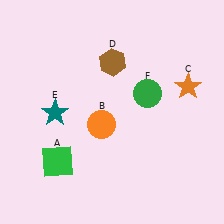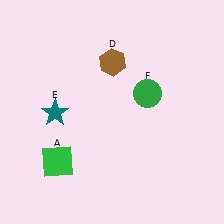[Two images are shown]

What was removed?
The orange star (C), the orange circle (B) were removed in Image 2.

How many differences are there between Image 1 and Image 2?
There are 2 differences between the two images.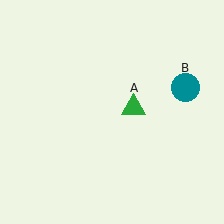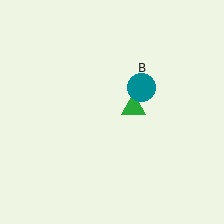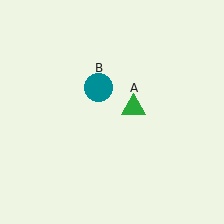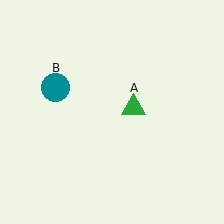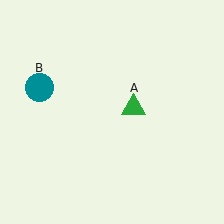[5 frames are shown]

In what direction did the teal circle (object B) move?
The teal circle (object B) moved left.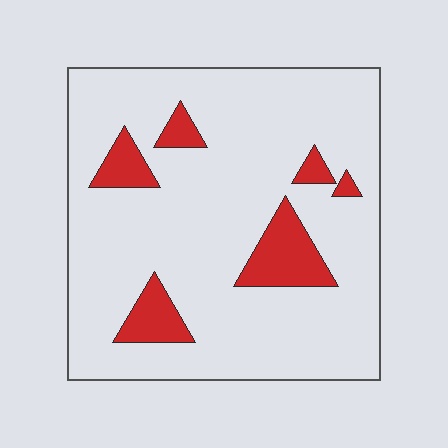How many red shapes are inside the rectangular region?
6.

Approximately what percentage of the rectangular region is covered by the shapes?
Approximately 15%.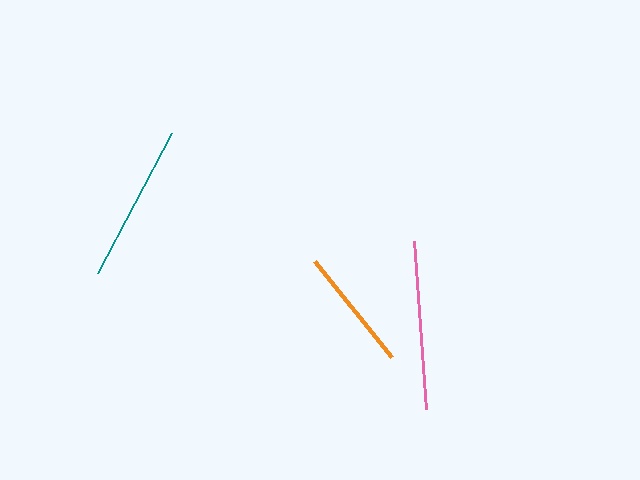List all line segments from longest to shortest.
From longest to shortest: pink, teal, orange.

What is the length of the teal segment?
The teal segment is approximately 158 pixels long.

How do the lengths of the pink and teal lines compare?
The pink and teal lines are approximately the same length.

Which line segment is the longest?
The pink line is the longest at approximately 169 pixels.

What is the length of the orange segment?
The orange segment is approximately 123 pixels long.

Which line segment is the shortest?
The orange line is the shortest at approximately 123 pixels.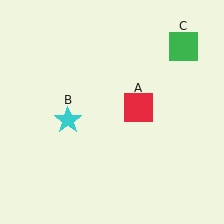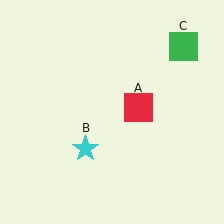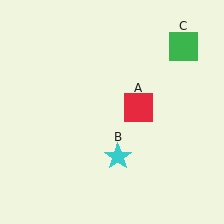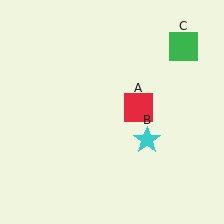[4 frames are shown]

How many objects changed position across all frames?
1 object changed position: cyan star (object B).